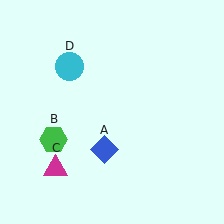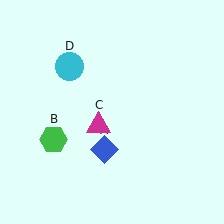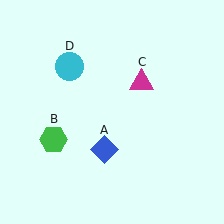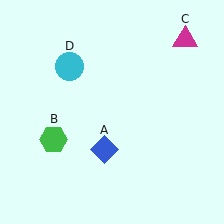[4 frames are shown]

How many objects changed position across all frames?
1 object changed position: magenta triangle (object C).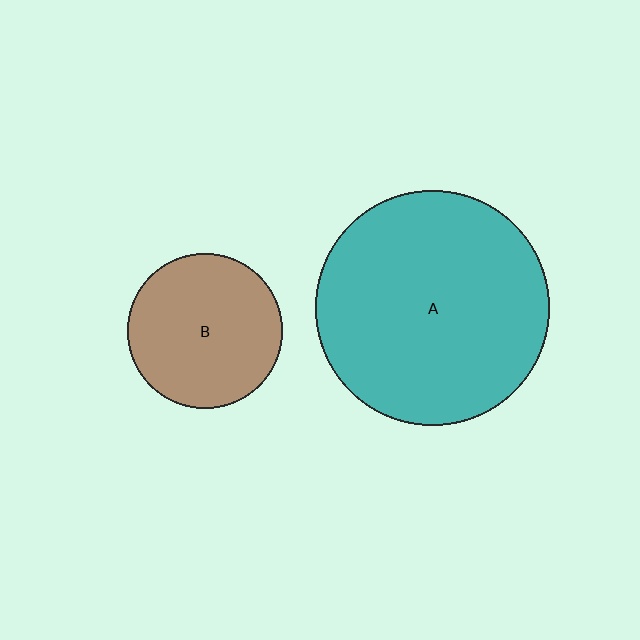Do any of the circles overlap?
No, none of the circles overlap.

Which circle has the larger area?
Circle A (teal).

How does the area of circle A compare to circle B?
Approximately 2.3 times.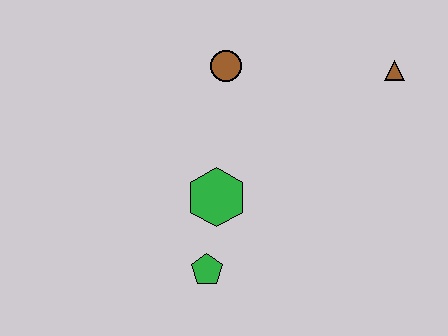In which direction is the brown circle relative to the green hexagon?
The brown circle is above the green hexagon.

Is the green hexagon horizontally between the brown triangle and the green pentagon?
Yes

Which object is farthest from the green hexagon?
The brown triangle is farthest from the green hexagon.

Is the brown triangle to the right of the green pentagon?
Yes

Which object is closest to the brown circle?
The green hexagon is closest to the brown circle.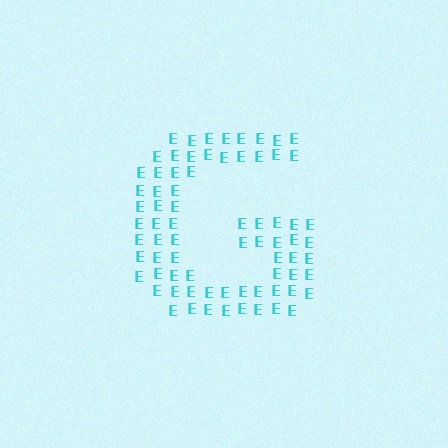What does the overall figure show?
The overall figure shows the letter G.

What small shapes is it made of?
It is made of small letter E's.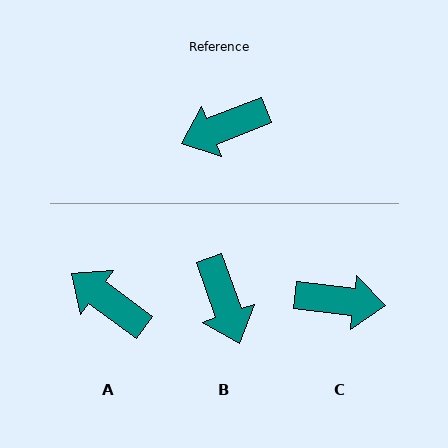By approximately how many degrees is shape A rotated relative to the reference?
Approximately 59 degrees clockwise.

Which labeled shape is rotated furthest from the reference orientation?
C, about 152 degrees away.